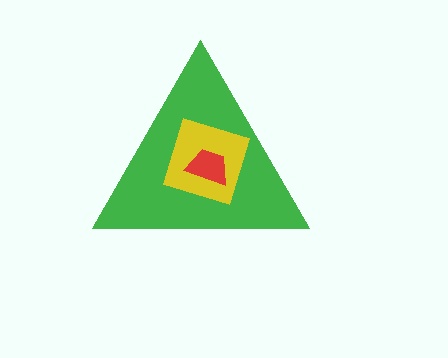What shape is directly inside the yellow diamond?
The red trapezoid.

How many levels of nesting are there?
3.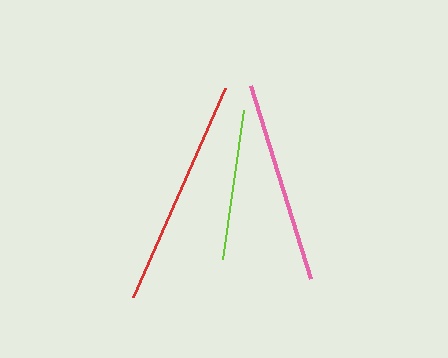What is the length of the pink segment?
The pink segment is approximately 202 pixels long.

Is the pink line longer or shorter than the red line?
The red line is longer than the pink line.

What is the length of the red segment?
The red segment is approximately 229 pixels long.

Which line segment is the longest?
The red line is the longest at approximately 229 pixels.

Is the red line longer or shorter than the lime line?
The red line is longer than the lime line.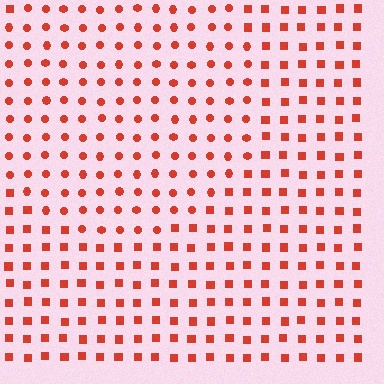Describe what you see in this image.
The image is filled with small red elements arranged in a uniform grid. A circle-shaped region contains circles, while the surrounding area contains squares. The boundary is defined purely by the change in element shape.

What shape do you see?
I see a circle.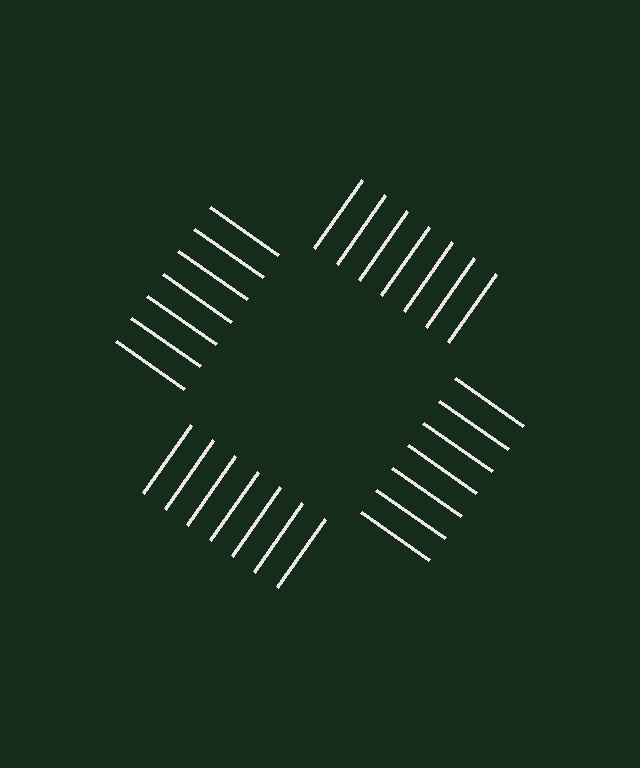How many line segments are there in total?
28 — 7 along each of the 4 edges.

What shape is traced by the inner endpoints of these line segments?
An illusory square — the line segments terminate on its edges but no continuous stroke is drawn.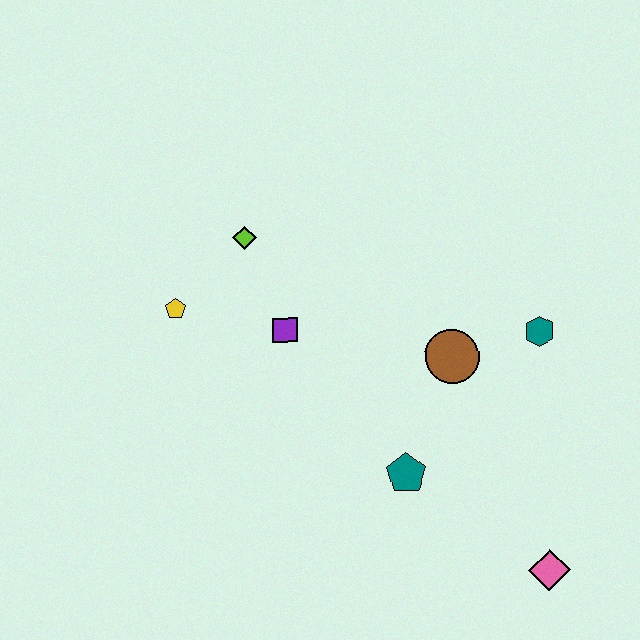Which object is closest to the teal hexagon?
The brown circle is closest to the teal hexagon.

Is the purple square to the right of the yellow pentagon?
Yes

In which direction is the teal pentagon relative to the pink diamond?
The teal pentagon is to the left of the pink diamond.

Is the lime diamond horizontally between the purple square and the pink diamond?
No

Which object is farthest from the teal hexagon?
The yellow pentagon is farthest from the teal hexagon.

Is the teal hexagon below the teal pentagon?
No